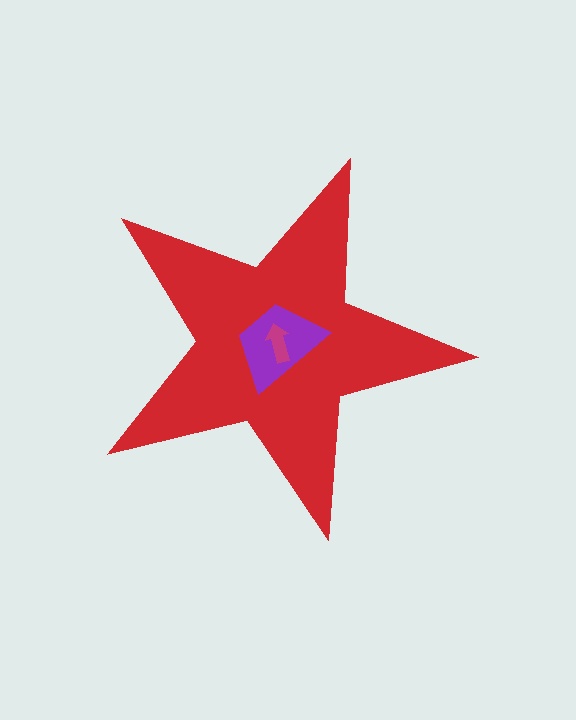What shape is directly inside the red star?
The purple trapezoid.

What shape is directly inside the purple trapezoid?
The magenta arrow.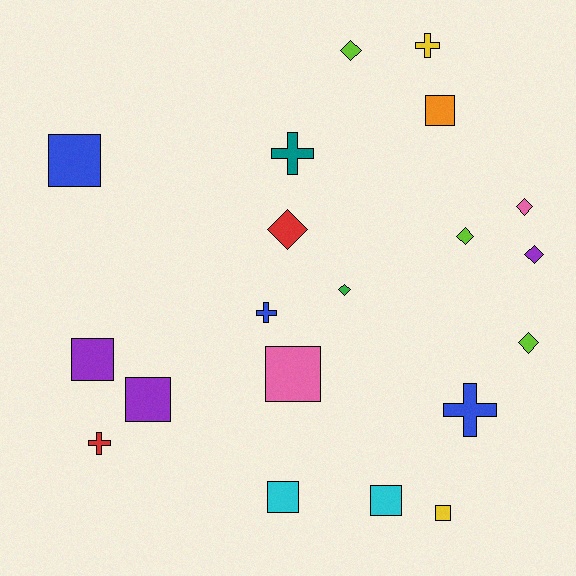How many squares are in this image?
There are 8 squares.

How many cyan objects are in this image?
There are 2 cyan objects.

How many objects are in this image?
There are 20 objects.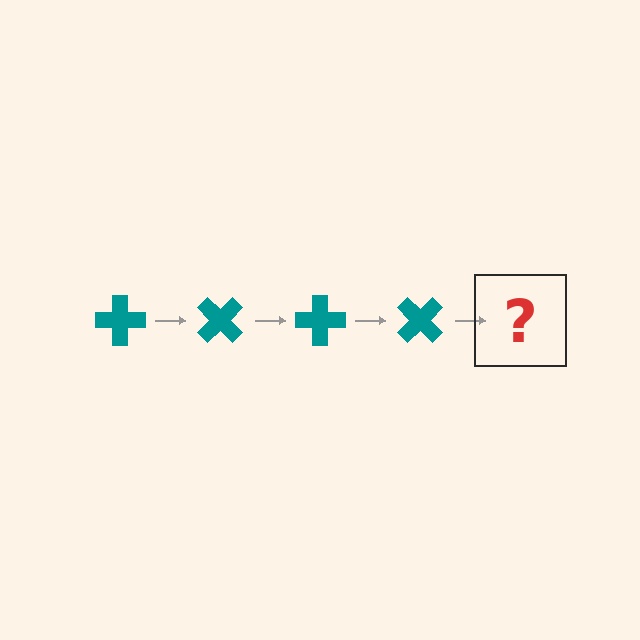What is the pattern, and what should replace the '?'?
The pattern is that the cross rotates 45 degrees each step. The '?' should be a teal cross rotated 180 degrees.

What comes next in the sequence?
The next element should be a teal cross rotated 180 degrees.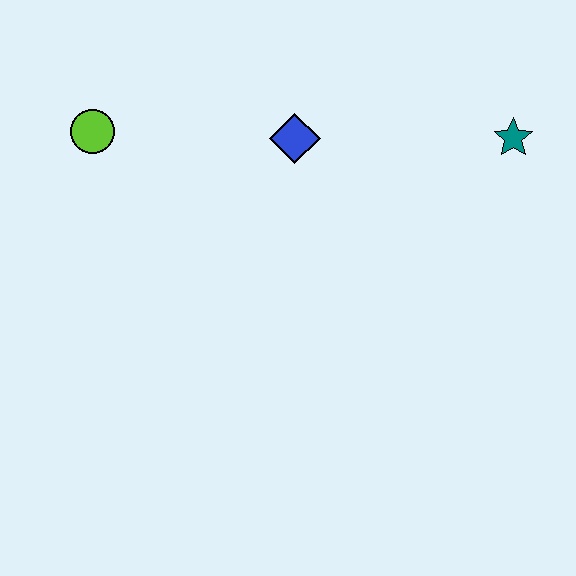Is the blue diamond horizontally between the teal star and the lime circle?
Yes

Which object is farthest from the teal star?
The lime circle is farthest from the teal star.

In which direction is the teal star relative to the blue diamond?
The teal star is to the right of the blue diamond.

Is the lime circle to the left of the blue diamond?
Yes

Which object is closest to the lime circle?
The blue diamond is closest to the lime circle.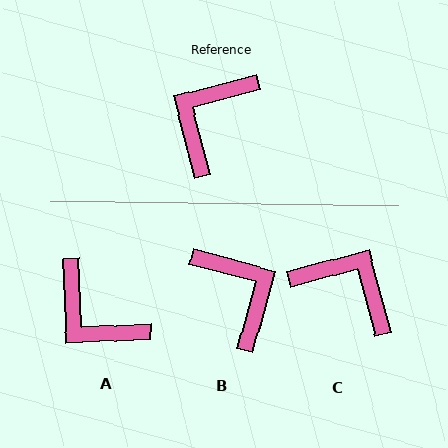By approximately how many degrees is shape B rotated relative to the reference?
Approximately 120 degrees clockwise.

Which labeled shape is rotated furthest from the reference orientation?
B, about 120 degrees away.